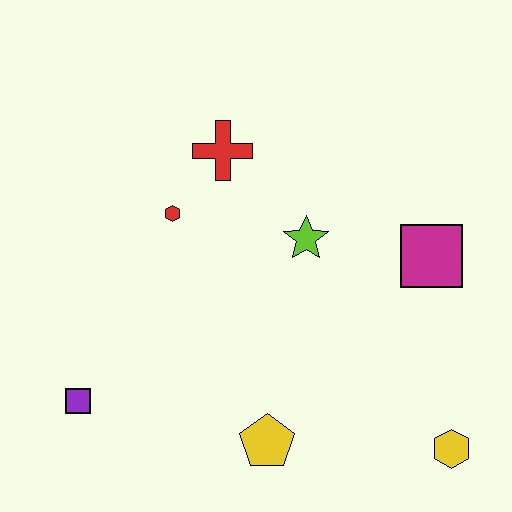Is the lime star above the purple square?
Yes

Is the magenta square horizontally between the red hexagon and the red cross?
No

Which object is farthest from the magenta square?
The purple square is farthest from the magenta square.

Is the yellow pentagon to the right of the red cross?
Yes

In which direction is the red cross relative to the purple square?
The red cross is above the purple square.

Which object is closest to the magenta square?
The lime star is closest to the magenta square.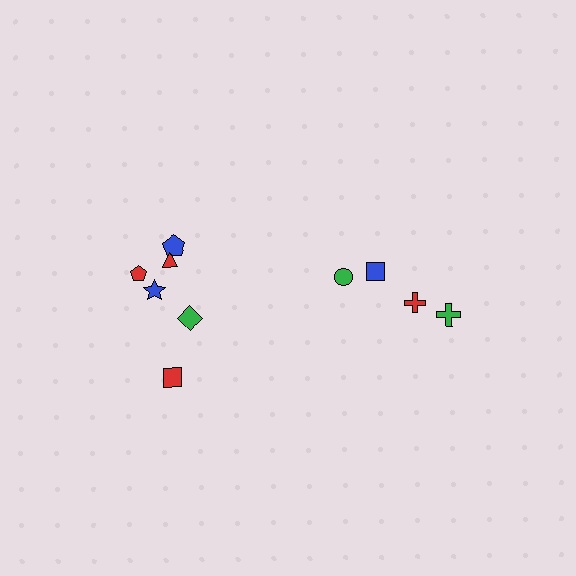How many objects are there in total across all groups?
There are 10 objects.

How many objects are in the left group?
There are 6 objects.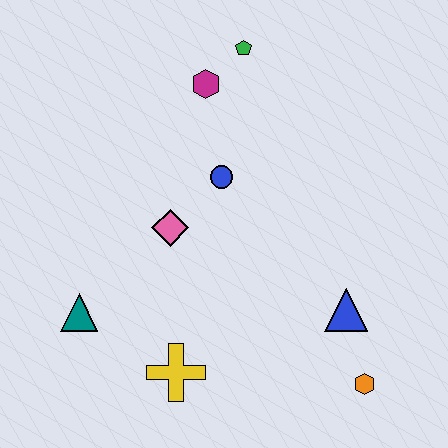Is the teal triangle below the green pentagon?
Yes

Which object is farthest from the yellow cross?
The green pentagon is farthest from the yellow cross.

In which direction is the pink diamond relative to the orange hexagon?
The pink diamond is to the left of the orange hexagon.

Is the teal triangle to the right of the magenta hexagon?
No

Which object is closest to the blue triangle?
The orange hexagon is closest to the blue triangle.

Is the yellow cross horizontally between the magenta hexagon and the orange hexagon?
No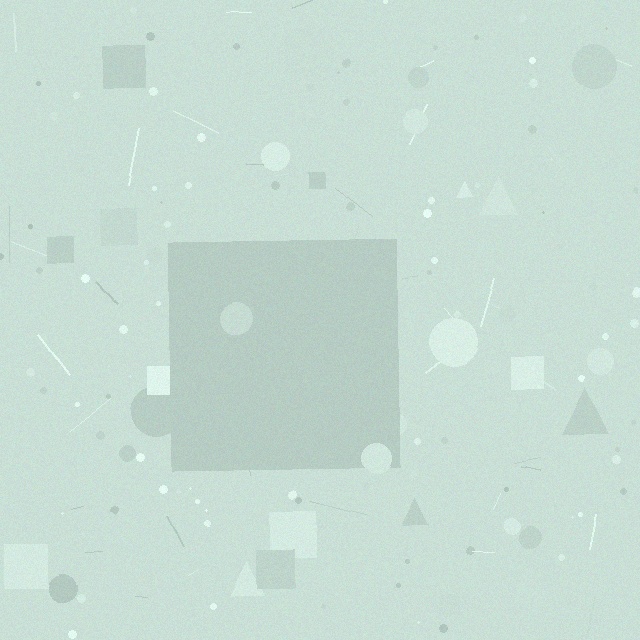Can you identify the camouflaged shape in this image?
The camouflaged shape is a square.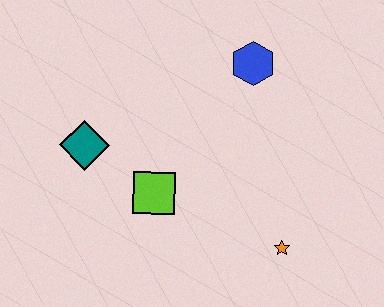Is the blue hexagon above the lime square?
Yes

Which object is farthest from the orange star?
The teal diamond is farthest from the orange star.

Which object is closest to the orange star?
The lime square is closest to the orange star.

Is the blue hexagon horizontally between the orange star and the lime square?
Yes